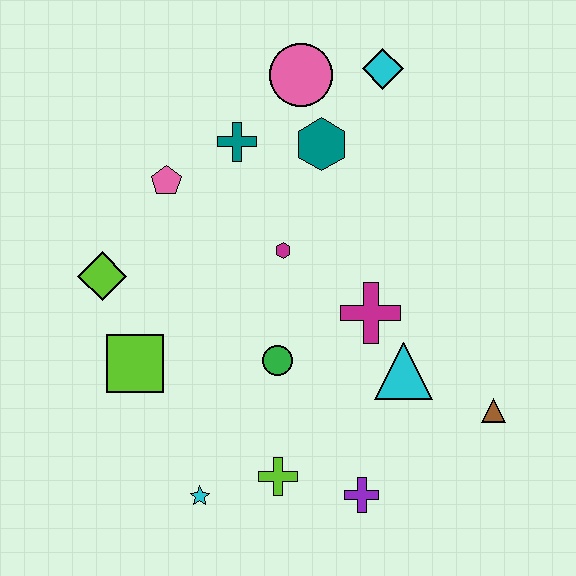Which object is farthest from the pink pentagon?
The brown triangle is farthest from the pink pentagon.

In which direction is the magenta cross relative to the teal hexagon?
The magenta cross is below the teal hexagon.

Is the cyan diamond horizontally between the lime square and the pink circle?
No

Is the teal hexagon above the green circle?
Yes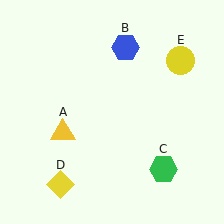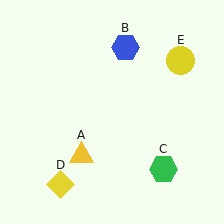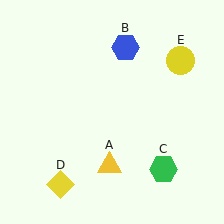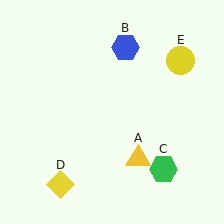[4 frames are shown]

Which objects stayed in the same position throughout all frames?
Blue hexagon (object B) and green hexagon (object C) and yellow diamond (object D) and yellow circle (object E) remained stationary.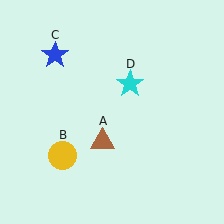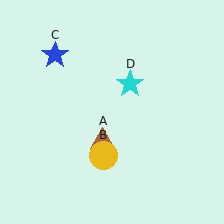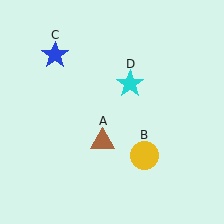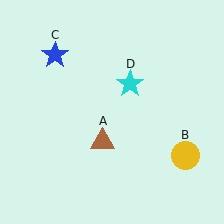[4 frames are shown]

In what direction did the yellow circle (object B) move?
The yellow circle (object B) moved right.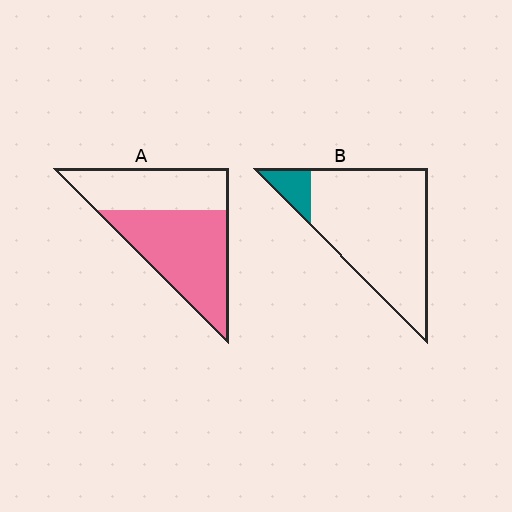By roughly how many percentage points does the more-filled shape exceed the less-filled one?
By roughly 45 percentage points (A over B).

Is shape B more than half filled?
No.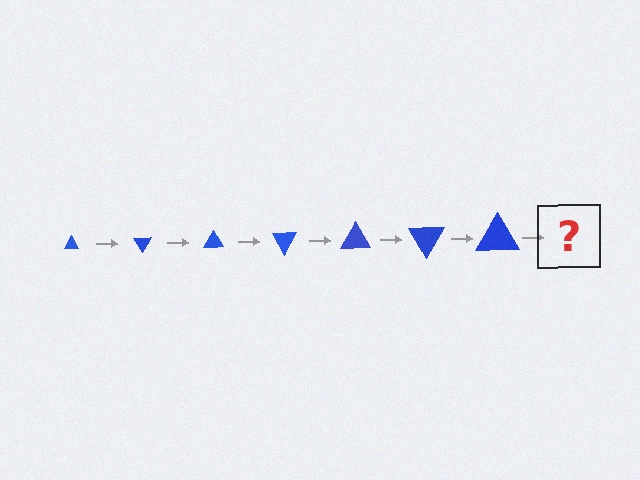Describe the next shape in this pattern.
It should be a triangle, larger than the previous one and rotated 420 degrees from the start.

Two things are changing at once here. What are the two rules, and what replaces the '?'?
The two rules are that the triangle grows larger each step and it rotates 60 degrees each step. The '?' should be a triangle, larger than the previous one and rotated 420 degrees from the start.